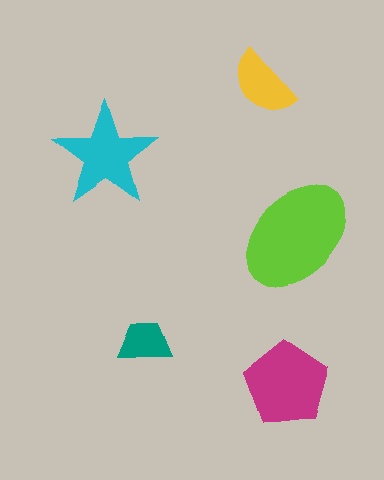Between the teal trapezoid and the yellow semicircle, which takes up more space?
The yellow semicircle.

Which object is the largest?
The lime ellipse.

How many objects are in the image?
There are 5 objects in the image.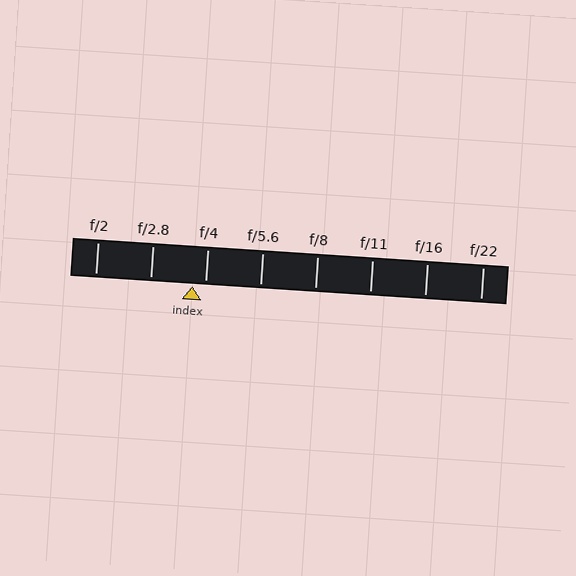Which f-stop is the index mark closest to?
The index mark is closest to f/4.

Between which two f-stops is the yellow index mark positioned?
The index mark is between f/2.8 and f/4.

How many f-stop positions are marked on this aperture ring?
There are 8 f-stop positions marked.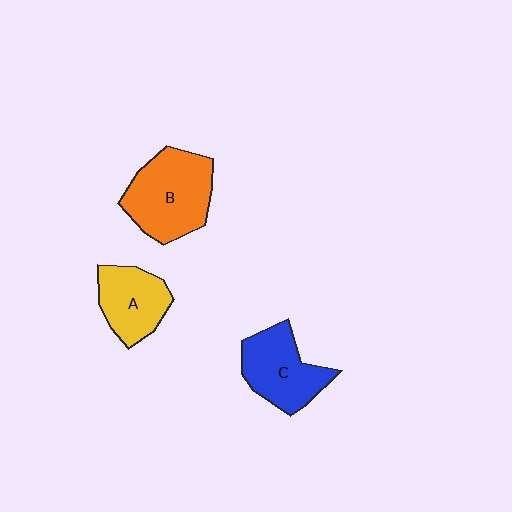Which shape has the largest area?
Shape B (orange).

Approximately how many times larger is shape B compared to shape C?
Approximately 1.3 times.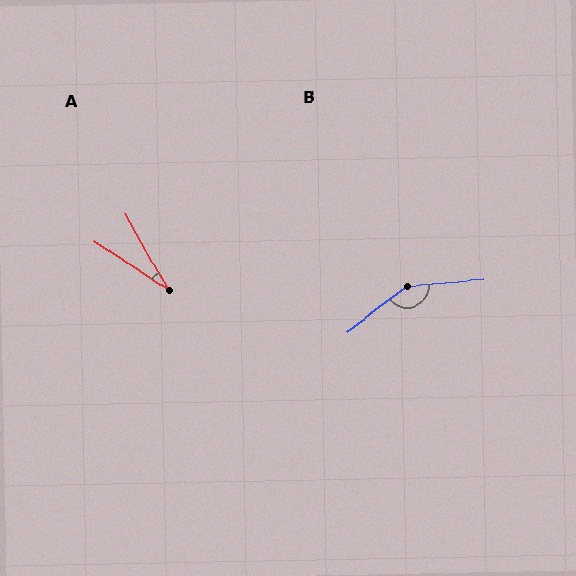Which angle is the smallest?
A, at approximately 27 degrees.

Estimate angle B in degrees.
Approximately 148 degrees.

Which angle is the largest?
B, at approximately 148 degrees.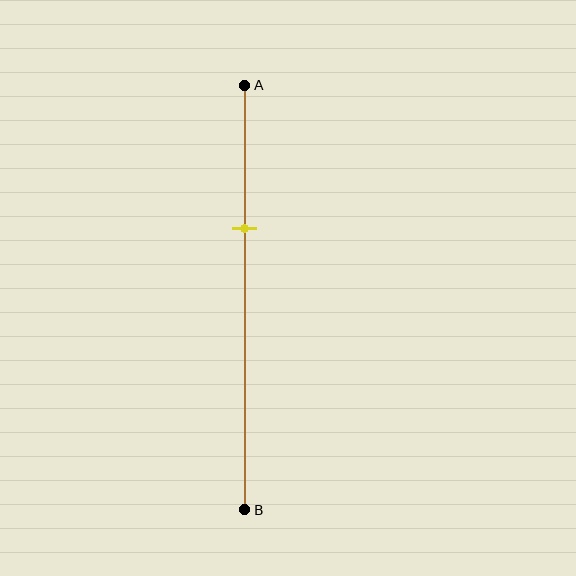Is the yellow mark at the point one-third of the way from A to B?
Yes, the mark is approximately at the one-third point.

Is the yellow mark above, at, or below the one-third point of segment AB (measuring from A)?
The yellow mark is approximately at the one-third point of segment AB.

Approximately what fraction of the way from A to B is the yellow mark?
The yellow mark is approximately 35% of the way from A to B.